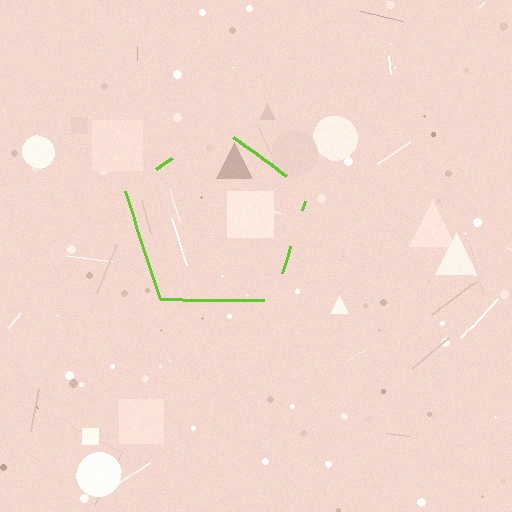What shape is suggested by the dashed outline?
The dashed outline suggests a pentagon.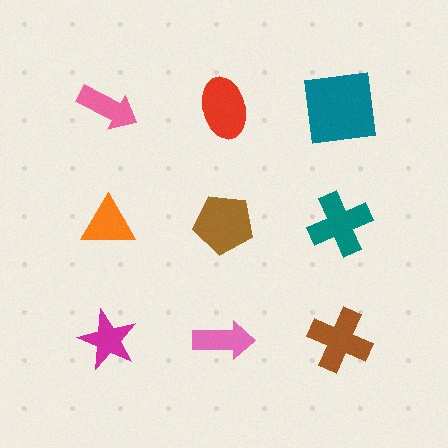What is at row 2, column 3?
A teal cross.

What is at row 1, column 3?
A teal square.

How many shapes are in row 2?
3 shapes.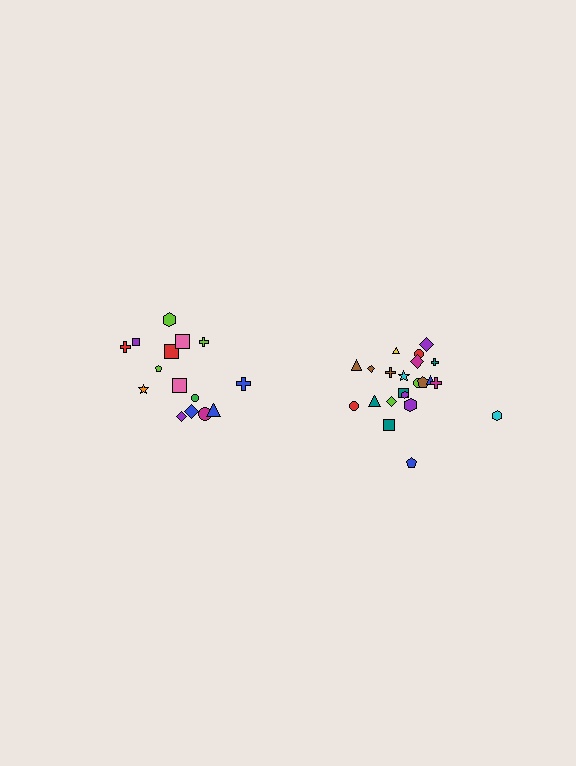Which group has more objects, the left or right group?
The right group.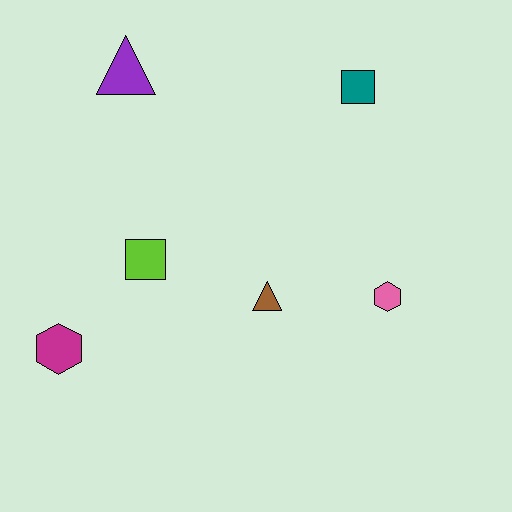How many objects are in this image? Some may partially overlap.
There are 6 objects.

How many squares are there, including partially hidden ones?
There are 2 squares.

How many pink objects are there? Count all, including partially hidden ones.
There is 1 pink object.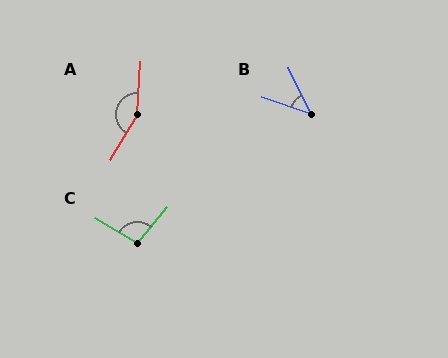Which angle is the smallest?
B, at approximately 46 degrees.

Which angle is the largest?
A, at approximately 152 degrees.